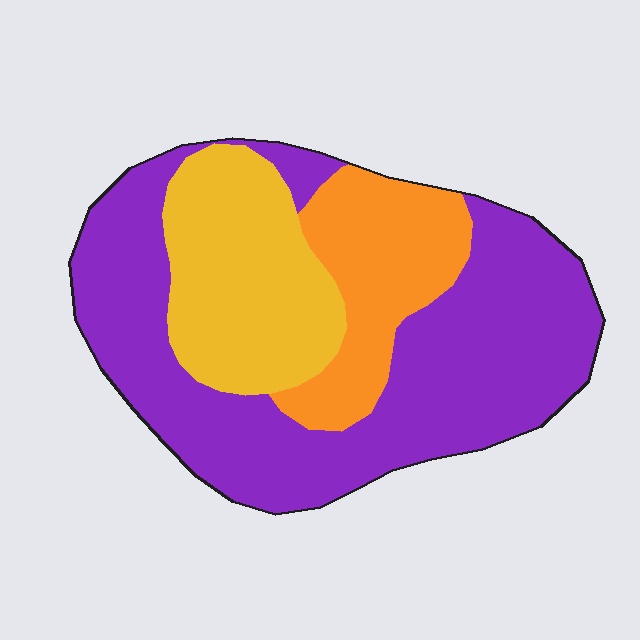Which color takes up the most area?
Purple, at roughly 55%.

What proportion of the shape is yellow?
Yellow covers about 25% of the shape.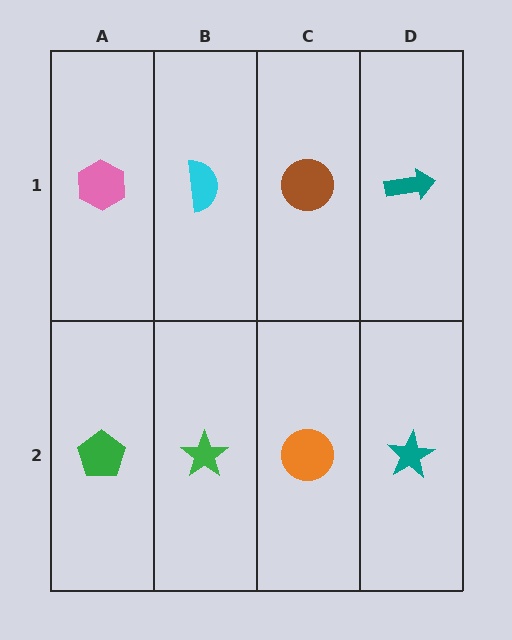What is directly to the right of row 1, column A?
A cyan semicircle.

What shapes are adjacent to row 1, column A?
A green pentagon (row 2, column A), a cyan semicircle (row 1, column B).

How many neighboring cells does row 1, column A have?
2.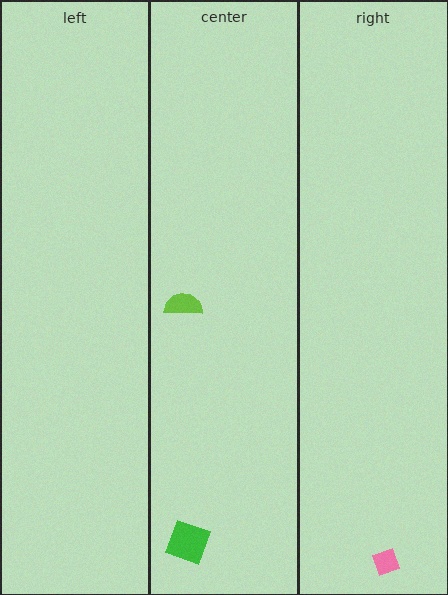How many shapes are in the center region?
2.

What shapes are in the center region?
The lime semicircle, the green square.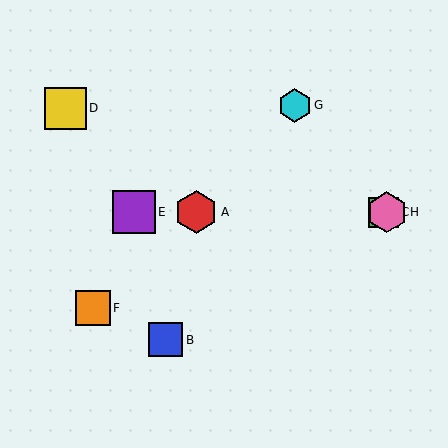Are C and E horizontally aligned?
Yes, both are at y≈212.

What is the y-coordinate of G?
Object G is at y≈105.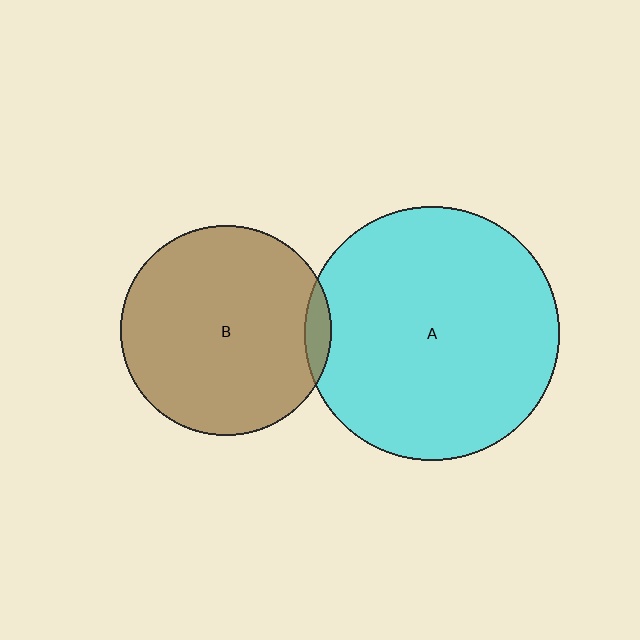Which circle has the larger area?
Circle A (cyan).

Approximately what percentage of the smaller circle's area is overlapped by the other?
Approximately 5%.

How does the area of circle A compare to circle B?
Approximately 1.5 times.